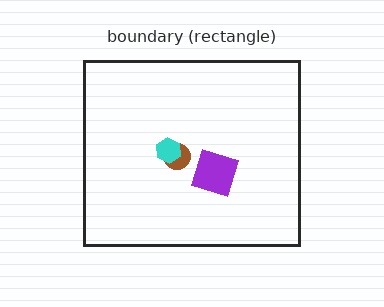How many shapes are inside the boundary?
3 inside, 0 outside.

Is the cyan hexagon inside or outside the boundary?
Inside.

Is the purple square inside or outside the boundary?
Inside.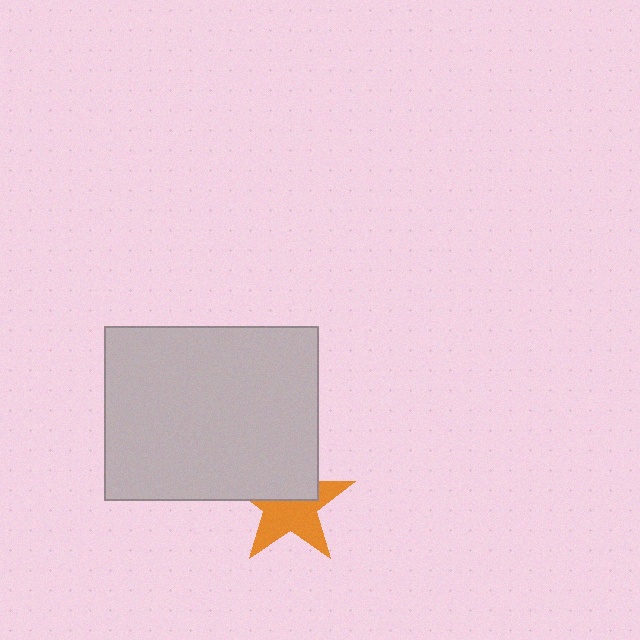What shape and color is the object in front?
The object in front is a light gray rectangle.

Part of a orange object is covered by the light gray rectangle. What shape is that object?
It is a star.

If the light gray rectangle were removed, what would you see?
You would see the complete orange star.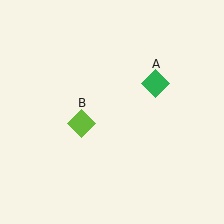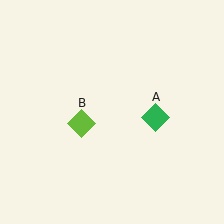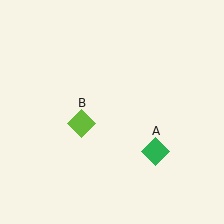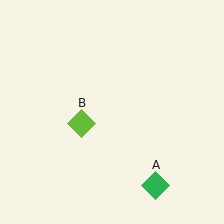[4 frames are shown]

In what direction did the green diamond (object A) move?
The green diamond (object A) moved down.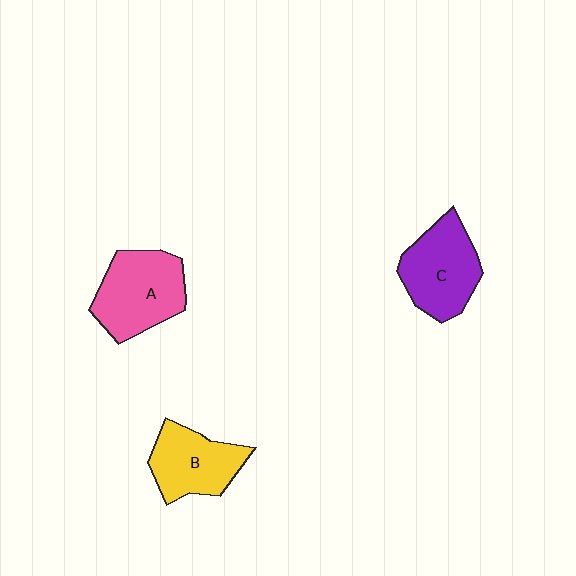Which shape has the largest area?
Shape A (pink).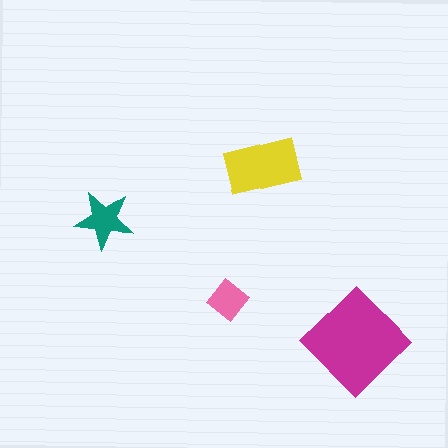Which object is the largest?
The magenta diamond.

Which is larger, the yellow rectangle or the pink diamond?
The yellow rectangle.